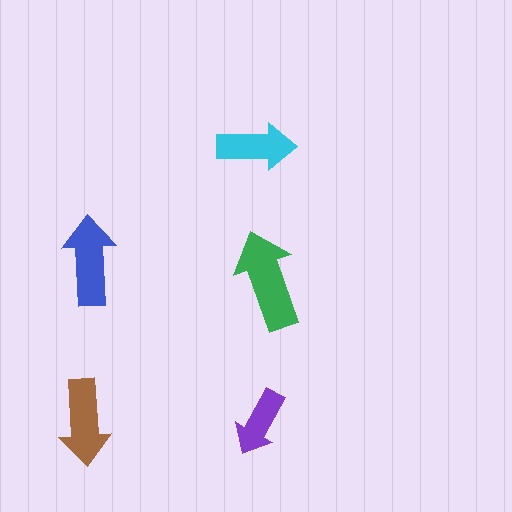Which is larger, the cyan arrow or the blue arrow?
The blue one.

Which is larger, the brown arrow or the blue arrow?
The blue one.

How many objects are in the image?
There are 5 objects in the image.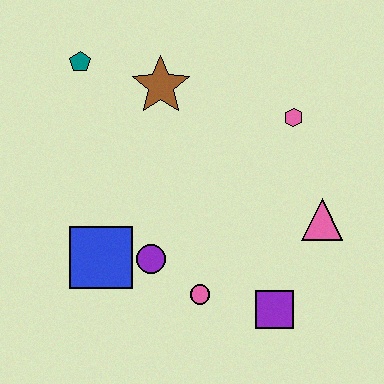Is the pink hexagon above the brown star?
No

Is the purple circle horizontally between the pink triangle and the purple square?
No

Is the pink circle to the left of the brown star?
No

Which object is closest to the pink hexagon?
The pink triangle is closest to the pink hexagon.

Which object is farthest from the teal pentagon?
The purple square is farthest from the teal pentagon.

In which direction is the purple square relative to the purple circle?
The purple square is to the right of the purple circle.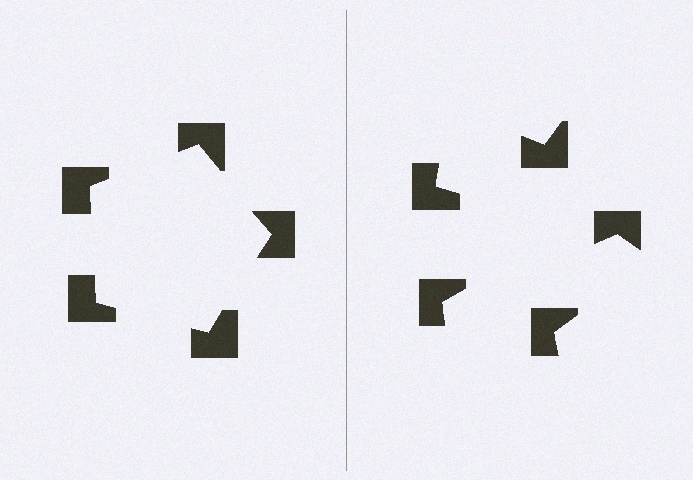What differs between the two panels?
The notched squares are positioned identically on both sides; only the wedge orientations differ. On the left they align to a pentagon; on the right they are misaligned.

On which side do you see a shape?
An illusory pentagon appears on the left side. On the right side the wedge cuts are rotated, so no coherent shape forms.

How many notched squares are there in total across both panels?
10 — 5 on each side.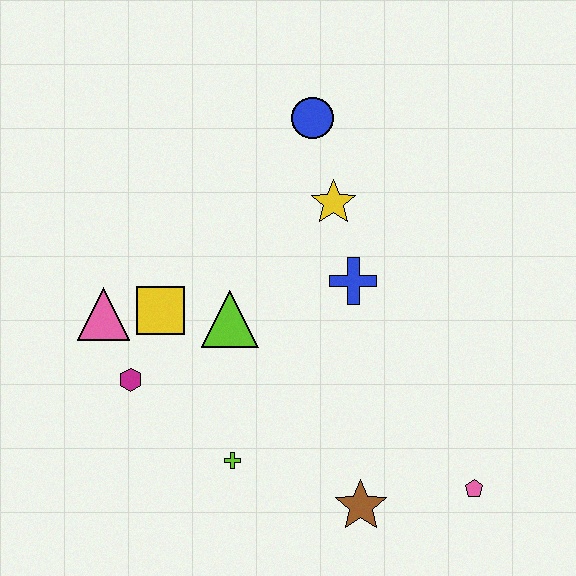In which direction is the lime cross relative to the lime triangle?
The lime cross is below the lime triangle.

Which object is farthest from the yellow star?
The pink pentagon is farthest from the yellow star.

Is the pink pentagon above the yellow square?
No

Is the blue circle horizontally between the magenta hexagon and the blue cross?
Yes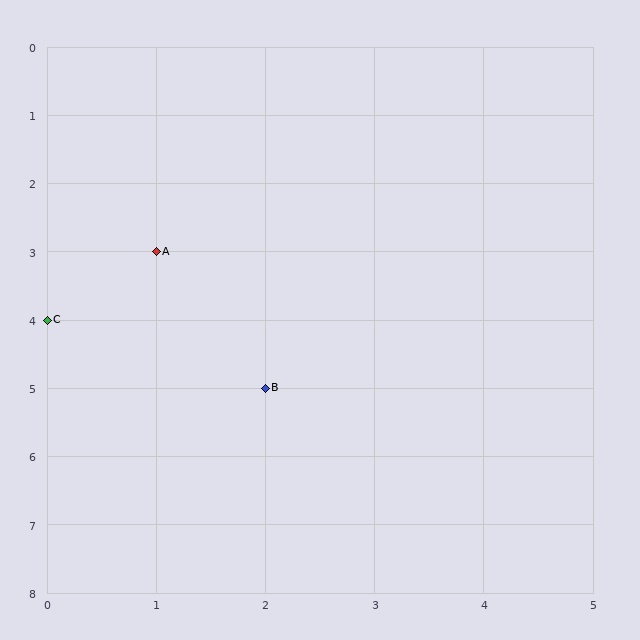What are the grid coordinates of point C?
Point C is at grid coordinates (0, 4).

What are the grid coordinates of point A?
Point A is at grid coordinates (1, 3).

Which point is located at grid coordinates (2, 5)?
Point B is at (2, 5).